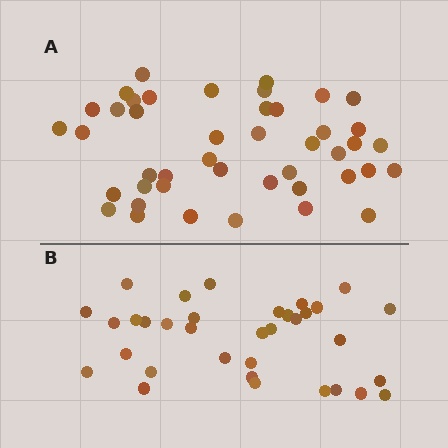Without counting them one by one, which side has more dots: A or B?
Region A (the top region) has more dots.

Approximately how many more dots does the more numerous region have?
Region A has roughly 10 or so more dots than region B.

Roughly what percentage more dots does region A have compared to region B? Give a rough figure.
About 30% more.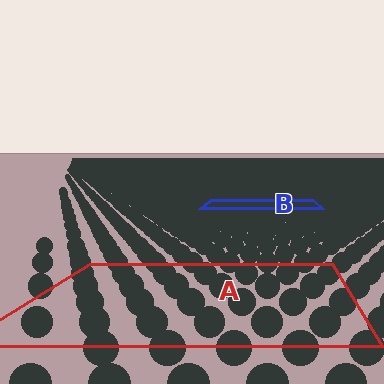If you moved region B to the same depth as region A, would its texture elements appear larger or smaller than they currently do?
They would appear larger. At a closer depth, the same texture elements are projected at a bigger on-screen size.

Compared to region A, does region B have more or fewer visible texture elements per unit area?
Region B has more texture elements per unit area — they are packed more densely because it is farther away.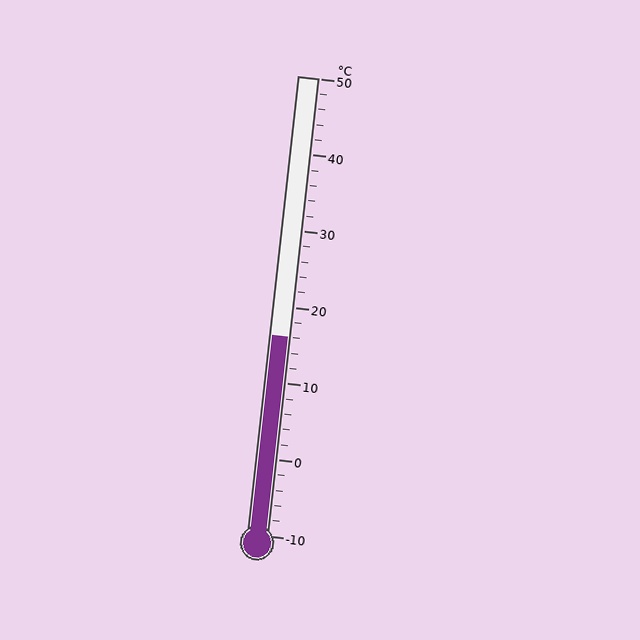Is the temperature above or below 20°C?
The temperature is below 20°C.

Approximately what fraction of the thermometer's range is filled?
The thermometer is filled to approximately 45% of its range.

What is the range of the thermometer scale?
The thermometer scale ranges from -10°C to 50°C.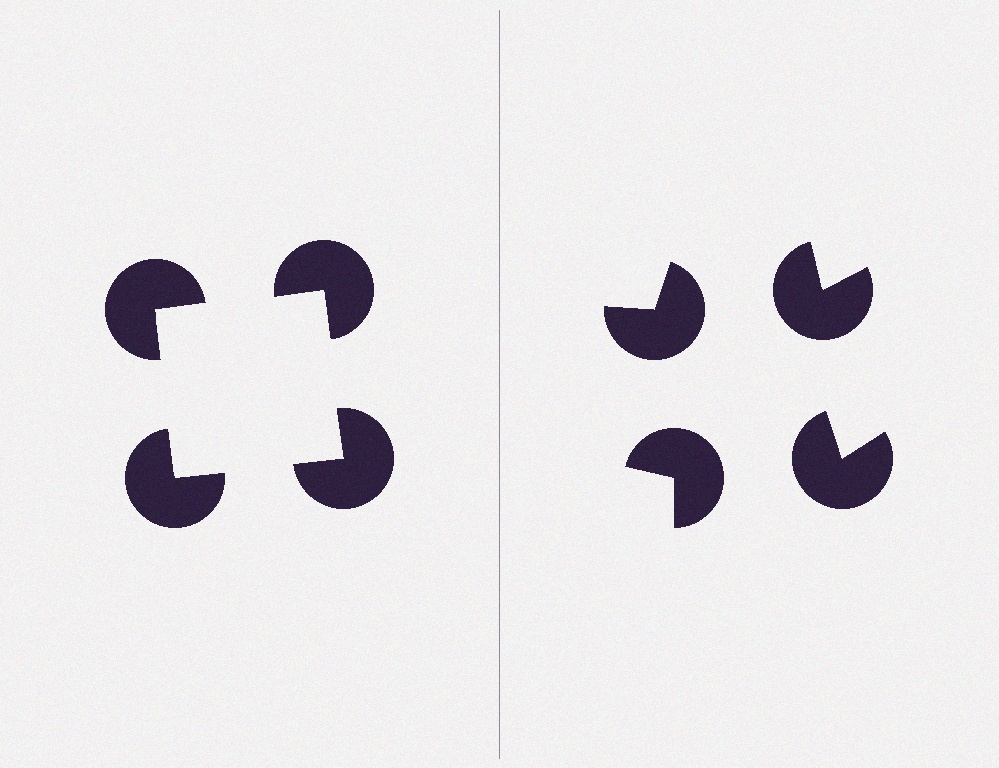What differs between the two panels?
The pac-man discs are positioned identically on both sides; only the wedge orientations differ. On the left they align to a square; on the right they are misaligned.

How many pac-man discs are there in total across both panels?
8 — 4 on each side.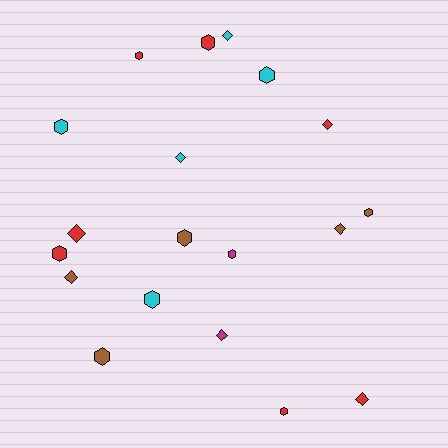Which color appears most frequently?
Red, with 7 objects.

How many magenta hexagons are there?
There is 1 magenta hexagon.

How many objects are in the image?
There are 19 objects.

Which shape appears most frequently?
Hexagon, with 11 objects.